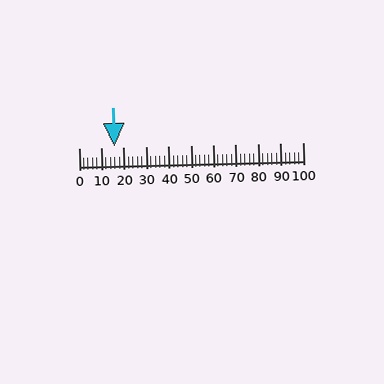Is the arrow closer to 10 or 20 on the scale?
The arrow is closer to 20.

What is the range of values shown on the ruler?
The ruler shows values from 0 to 100.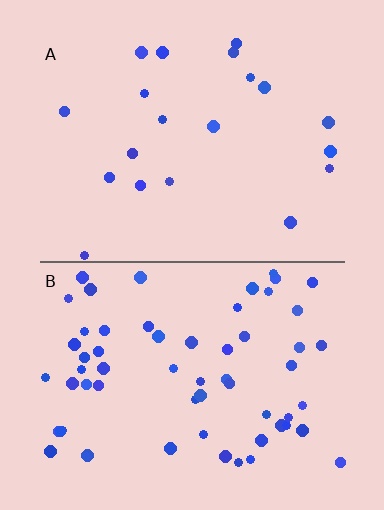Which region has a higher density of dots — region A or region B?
B (the bottom).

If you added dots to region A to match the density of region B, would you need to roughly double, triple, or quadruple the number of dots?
Approximately triple.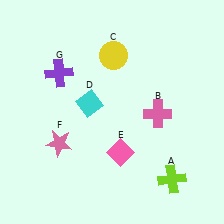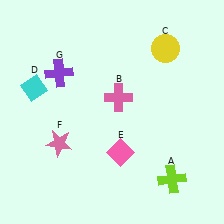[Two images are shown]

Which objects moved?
The objects that moved are: the pink cross (B), the yellow circle (C), the cyan diamond (D).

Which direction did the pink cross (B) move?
The pink cross (B) moved left.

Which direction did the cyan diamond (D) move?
The cyan diamond (D) moved left.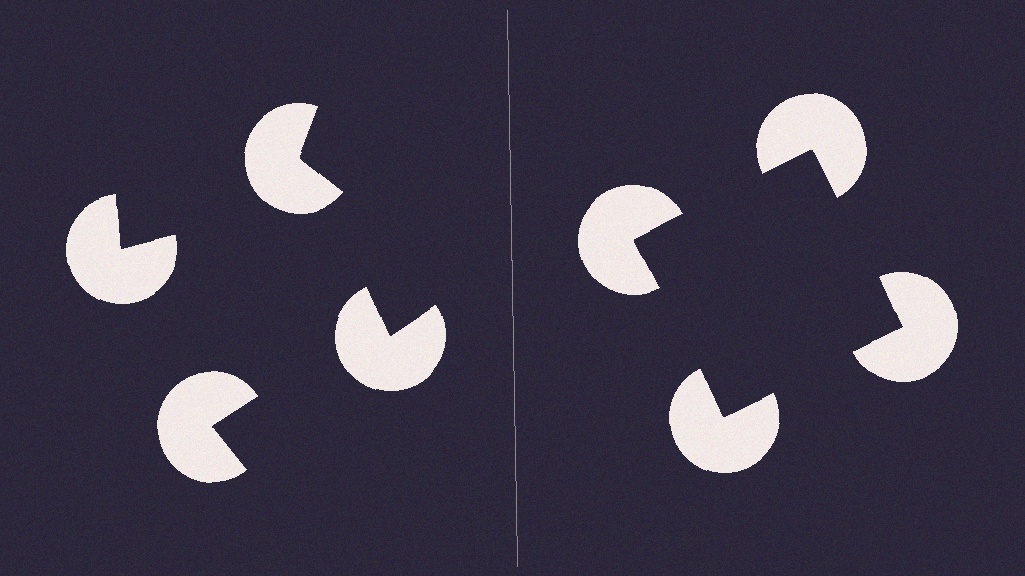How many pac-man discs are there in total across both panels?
8 — 4 on each side.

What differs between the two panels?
The pac-man discs are positioned identically on both sides; only the wedge orientations differ. On the right they align to a square; on the left they are misaligned.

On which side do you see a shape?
An illusory square appears on the right side. On the left side the wedge cuts are rotated, so no coherent shape forms.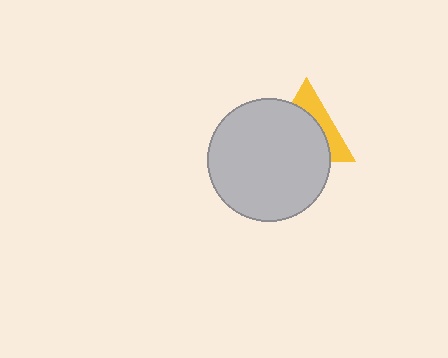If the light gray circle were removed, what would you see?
You would see the complete yellow triangle.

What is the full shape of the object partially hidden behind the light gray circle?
The partially hidden object is a yellow triangle.